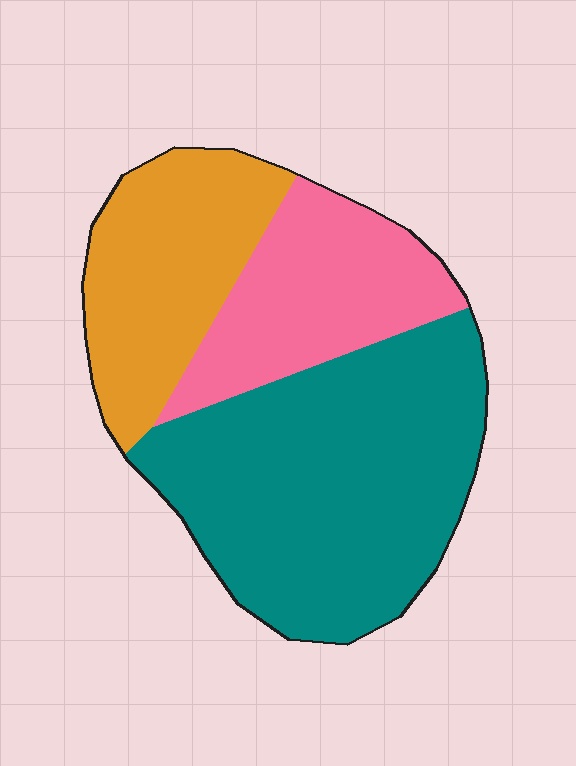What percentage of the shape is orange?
Orange covers around 25% of the shape.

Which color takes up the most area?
Teal, at roughly 50%.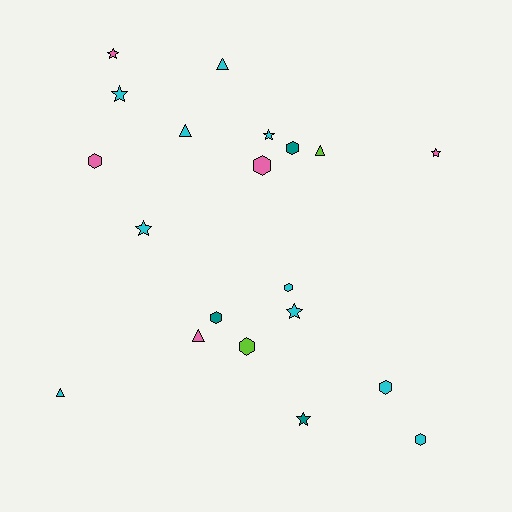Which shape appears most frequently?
Hexagon, with 8 objects.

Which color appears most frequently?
Cyan, with 10 objects.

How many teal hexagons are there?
There are 2 teal hexagons.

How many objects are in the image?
There are 20 objects.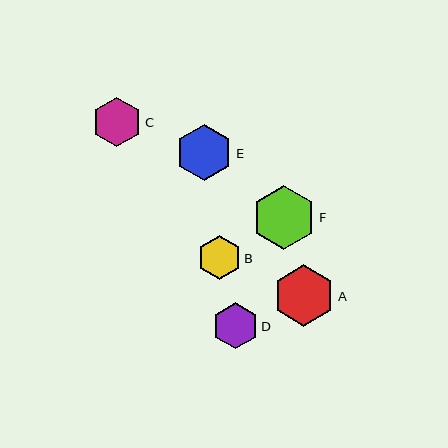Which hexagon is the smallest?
Hexagon B is the smallest with a size of approximately 44 pixels.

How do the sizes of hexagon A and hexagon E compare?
Hexagon A and hexagon E are approximately the same size.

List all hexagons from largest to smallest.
From largest to smallest: F, A, E, C, D, B.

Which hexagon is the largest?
Hexagon F is the largest with a size of approximately 64 pixels.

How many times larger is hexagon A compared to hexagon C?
Hexagon A is approximately 1.2 times the size of hexagon C.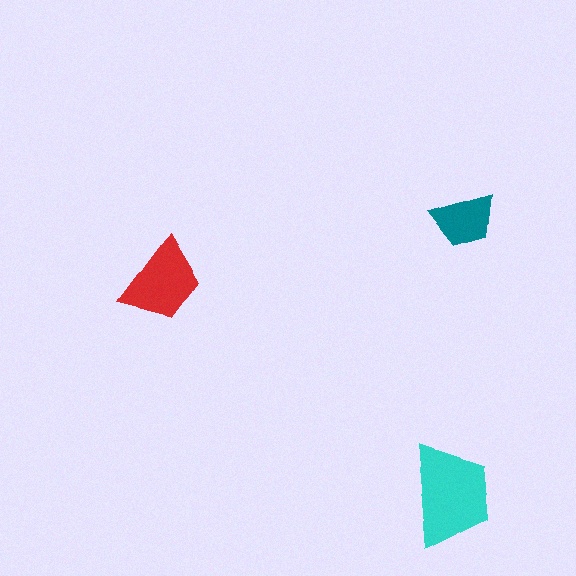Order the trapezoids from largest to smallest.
the cyan one, the red one, the teal one.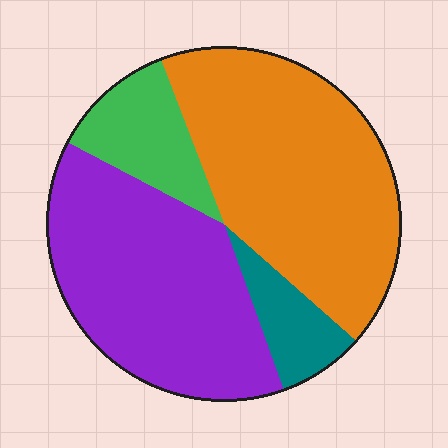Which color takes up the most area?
Orange, at roughly 40%.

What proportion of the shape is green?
Green covers roughly 10% of the shape.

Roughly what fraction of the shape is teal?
Teal covers 8% of the shape.